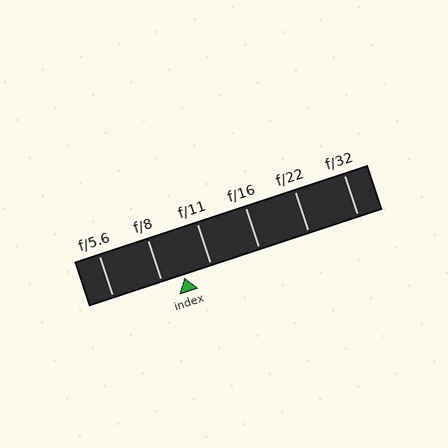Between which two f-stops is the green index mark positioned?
The index mark is between f/8 and f/11.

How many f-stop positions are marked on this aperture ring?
There are 6 f-stop positions marked.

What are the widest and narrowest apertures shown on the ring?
The widest aperture shown is f/5.6 and the narrowest is f/32.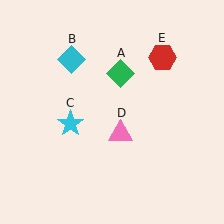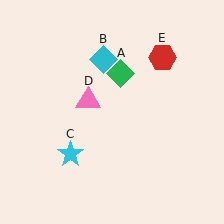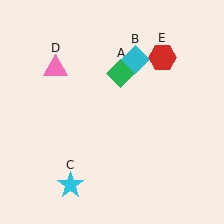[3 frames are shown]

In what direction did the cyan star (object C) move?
The cyan star (object C) moved down.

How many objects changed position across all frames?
3 objects changed position: cyan diamond (object B), cyan star (object C), pink triangle (object D).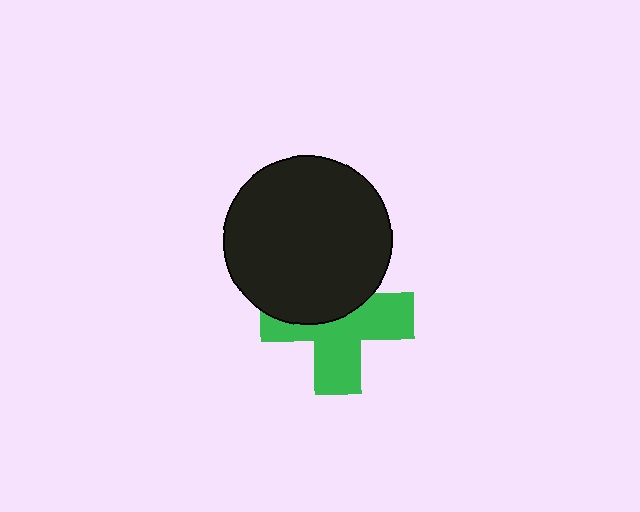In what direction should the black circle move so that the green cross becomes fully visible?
The black circle should move up. That is the shortest direction to clear the overlap and leave the green cross fully visible.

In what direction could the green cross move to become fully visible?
The green cross could move down. That would shift it out from behind the black circle entirely.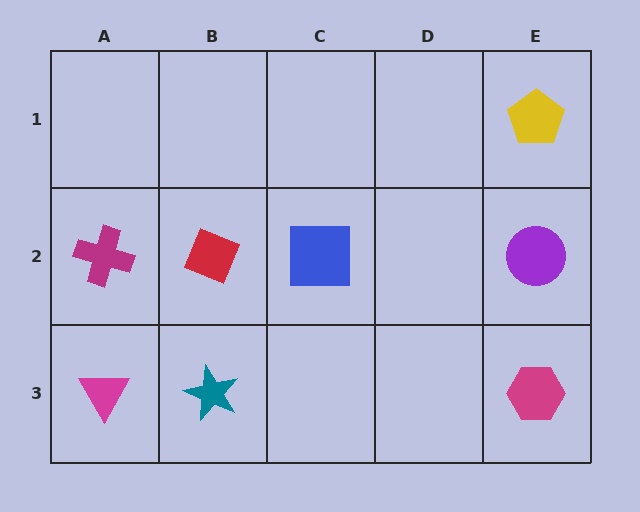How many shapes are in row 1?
1 shape.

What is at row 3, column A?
A magenta triangle.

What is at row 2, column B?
A red diamond.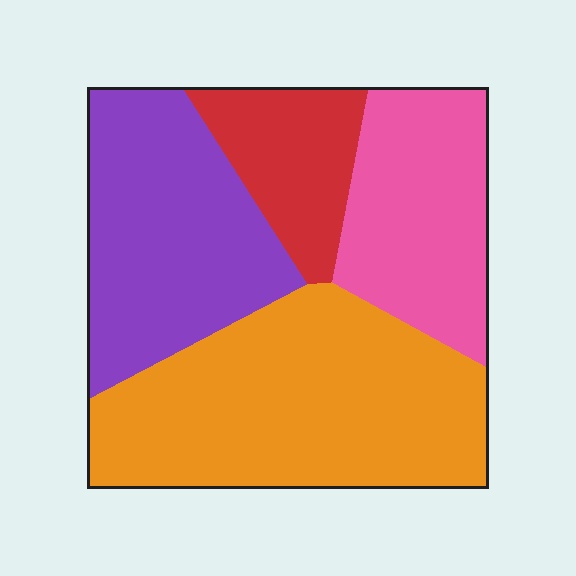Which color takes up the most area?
Orange, at roughly 40%.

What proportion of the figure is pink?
Pink takes up about one fifth (1/5) of the figure.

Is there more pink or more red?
Pink.